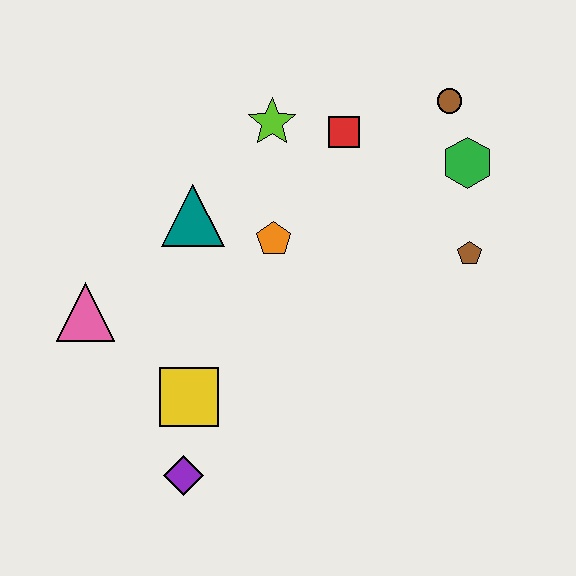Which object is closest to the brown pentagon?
The green hexagon is closest to the brown pentagon.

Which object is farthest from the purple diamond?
The brown circle is farthest from the purple diamond.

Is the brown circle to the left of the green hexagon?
Yes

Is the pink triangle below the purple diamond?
No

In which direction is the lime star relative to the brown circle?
The lime star is to the left of the brown circle.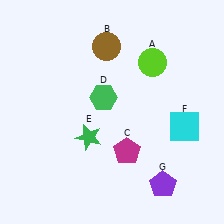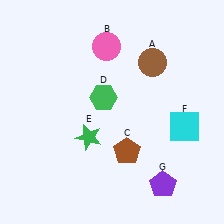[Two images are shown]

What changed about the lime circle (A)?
In Image 1, A is lime. In Image 2, it changed to brown.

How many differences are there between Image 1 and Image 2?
There are 3 differences between the two images.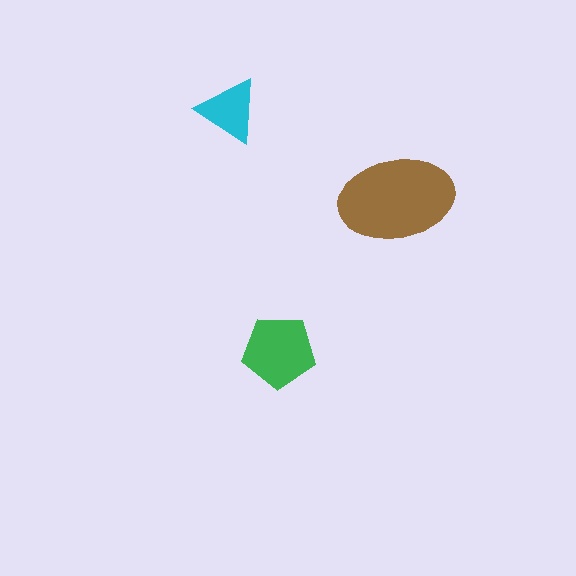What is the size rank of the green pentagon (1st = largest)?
2nd.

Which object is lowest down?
The green pentagon is bottommost.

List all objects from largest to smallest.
The brown ellipse, the green pentagon, the cyan triangle.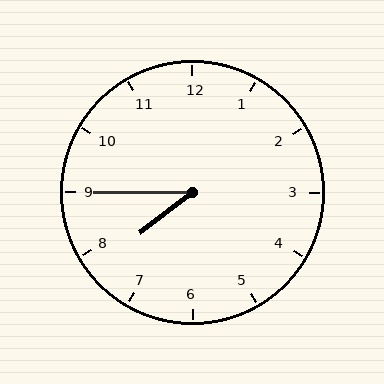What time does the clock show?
7:45.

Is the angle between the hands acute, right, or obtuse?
It is acute.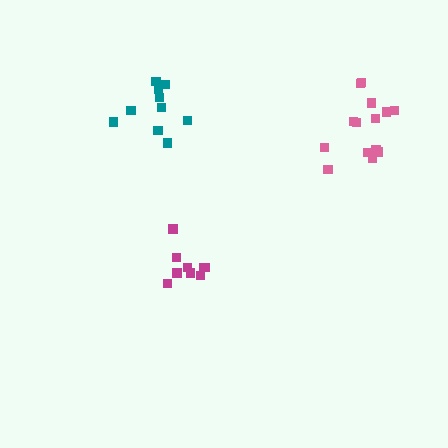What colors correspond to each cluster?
The clusters are colored: magenta, pink, teal.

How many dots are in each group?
Group 1: 9 dots, Group 2: 14 dots, Group 3: 10 dots (33 total).